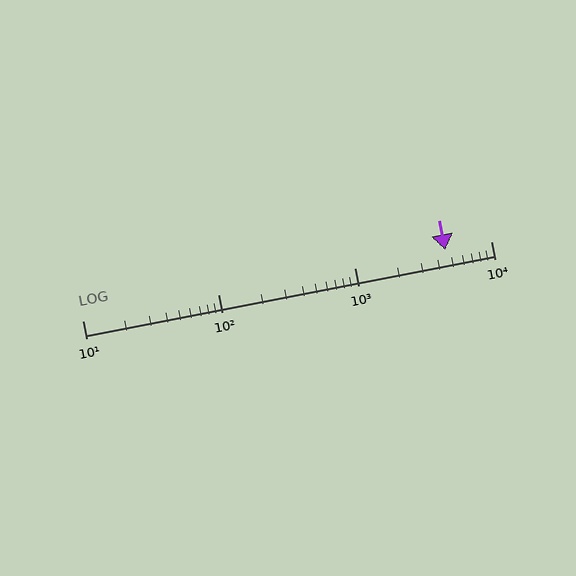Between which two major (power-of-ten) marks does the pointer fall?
The pointer is between 1000 and 10000.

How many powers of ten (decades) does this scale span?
The scale spans 3 decades, from 10 to 10000.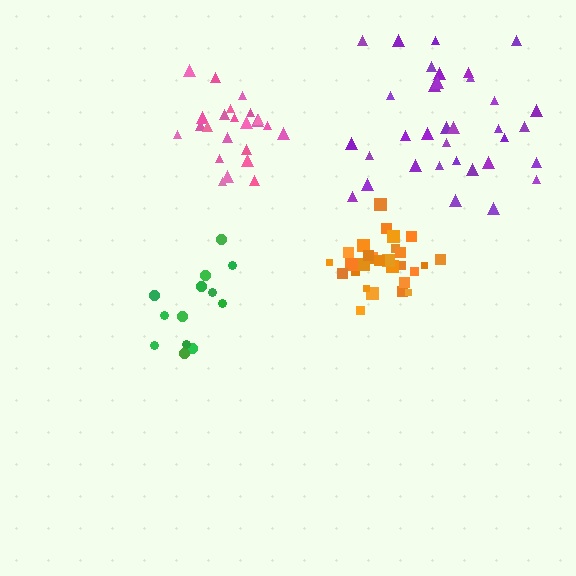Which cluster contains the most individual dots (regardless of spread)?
Purple (35).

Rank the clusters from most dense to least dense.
orange, pink, green, purple.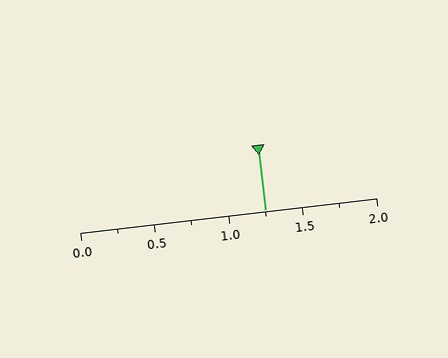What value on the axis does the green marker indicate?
The marker indicates approximately 1.25.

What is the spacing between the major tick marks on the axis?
The major ticks are spaced 0.5 apart.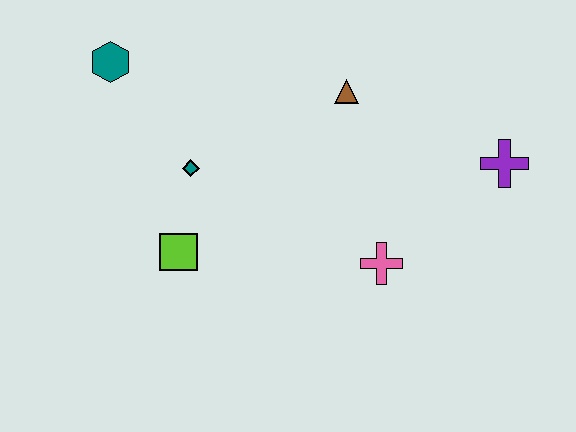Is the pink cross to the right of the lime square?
Yes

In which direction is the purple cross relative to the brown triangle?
The purple cross is to the right of the brown triangle.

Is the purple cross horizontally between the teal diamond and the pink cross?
No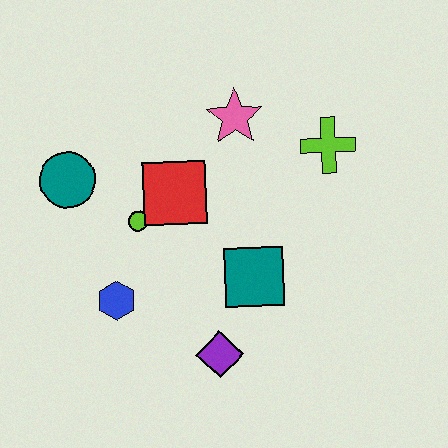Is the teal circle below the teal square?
No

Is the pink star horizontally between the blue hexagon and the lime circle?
No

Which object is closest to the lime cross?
The pink star is closest to the lime cross.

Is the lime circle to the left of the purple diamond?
Yes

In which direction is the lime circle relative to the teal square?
The lime circle is to the left of the teal square.